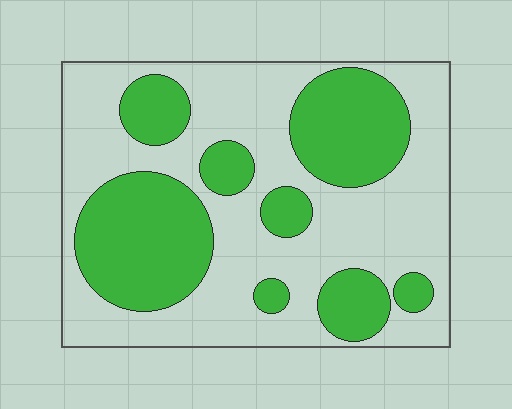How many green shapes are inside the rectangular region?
8.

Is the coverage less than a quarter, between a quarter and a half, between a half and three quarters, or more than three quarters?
Between a quarter and a half.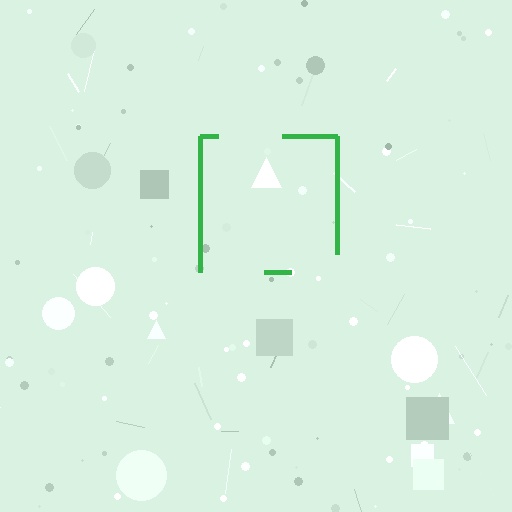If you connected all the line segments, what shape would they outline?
They would outline a square.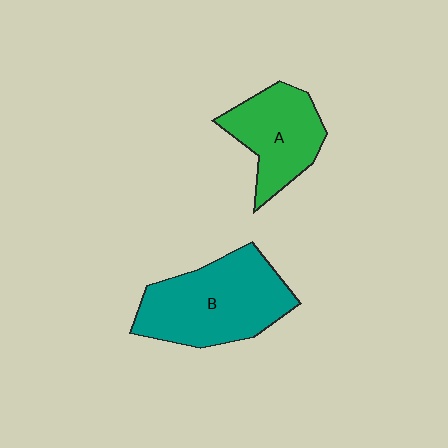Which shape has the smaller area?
Shape A (green).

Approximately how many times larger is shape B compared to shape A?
Approximately 1.5 times.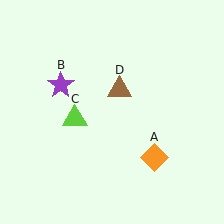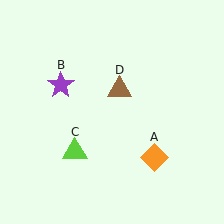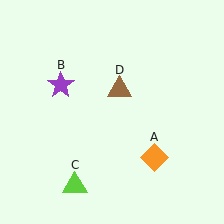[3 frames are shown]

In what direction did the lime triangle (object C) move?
The lime triangle (object C) moved down.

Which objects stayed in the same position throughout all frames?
Orange diamond (object A) and purple star (object B) and brown triangle (object D) remained stationary.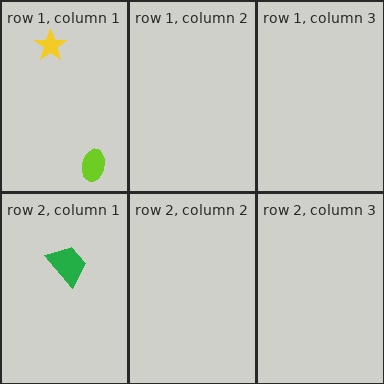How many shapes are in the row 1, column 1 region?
2.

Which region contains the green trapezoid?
The row 2, column 1 region.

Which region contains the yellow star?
The row 1, column 1 region.